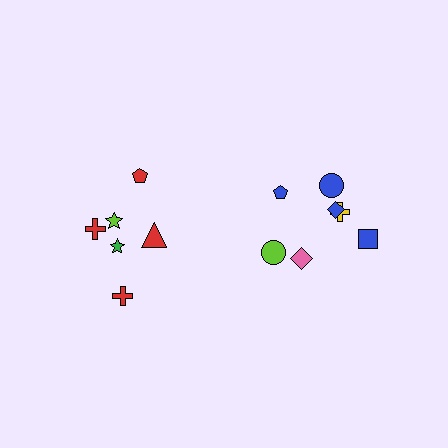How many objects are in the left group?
There are 6 objects.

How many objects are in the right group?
There are 8 objects.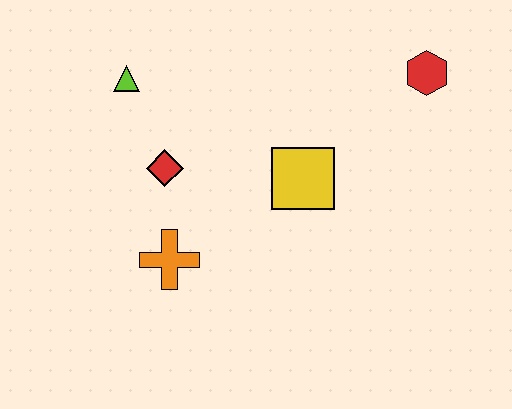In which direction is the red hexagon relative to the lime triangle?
The red hexagon is to the right of the lime triangle.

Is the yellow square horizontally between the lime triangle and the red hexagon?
Yes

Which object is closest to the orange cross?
The red diamond is closest to the orange cross.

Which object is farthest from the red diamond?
The red hexagon is farthest from the red diamond.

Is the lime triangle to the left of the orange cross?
Yes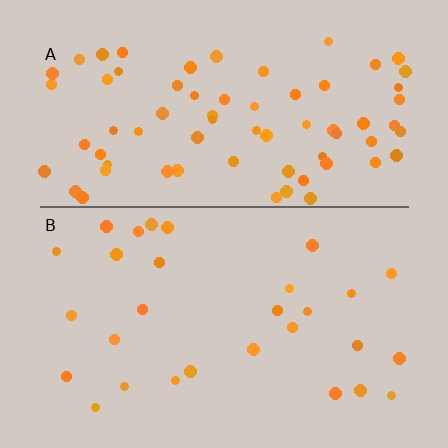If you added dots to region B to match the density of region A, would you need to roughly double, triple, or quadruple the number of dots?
Approximately double.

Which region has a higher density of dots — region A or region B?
A (the top).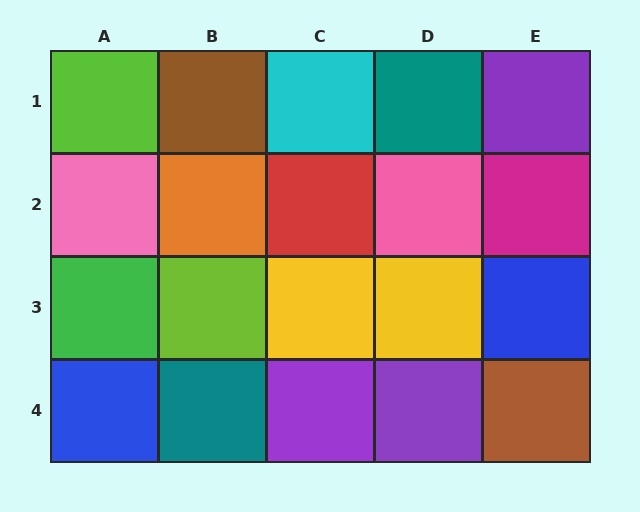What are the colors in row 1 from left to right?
Lime, brown, cyan, teal, purple.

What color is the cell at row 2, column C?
Red.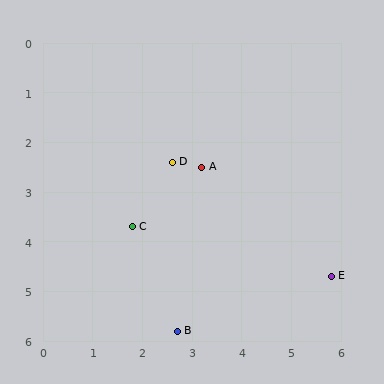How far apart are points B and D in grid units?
Points B and D are about 3.4 grid units apart.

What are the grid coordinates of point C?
Point C is at approximately (1.8, 3.7).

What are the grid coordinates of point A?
Point A is at approximately (3.2, 2.5).